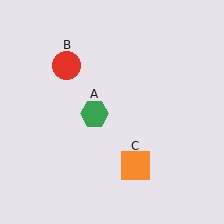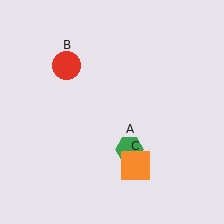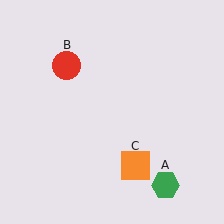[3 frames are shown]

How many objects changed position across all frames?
1 object changed position: green hexagon (object A).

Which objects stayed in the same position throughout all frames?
Red circle (object B) and orange square (object C) remained stationary.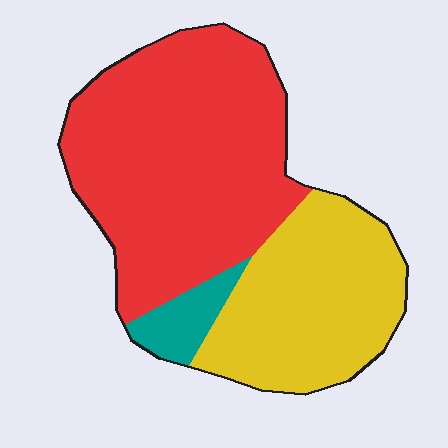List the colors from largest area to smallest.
From largest to smallest: red, yellow, teal.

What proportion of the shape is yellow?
Yellow takes up between a quarter and a half of the shape.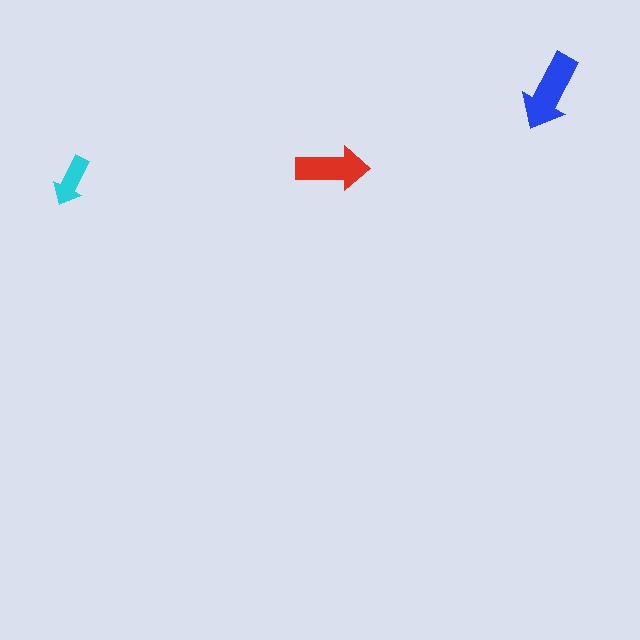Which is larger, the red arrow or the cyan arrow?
The red one.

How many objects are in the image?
There are 3 objects in the image.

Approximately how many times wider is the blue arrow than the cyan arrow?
About 1.5 times wider.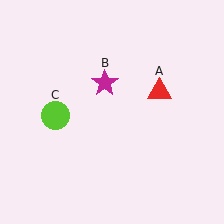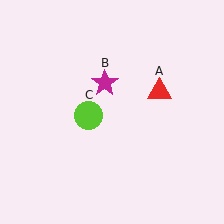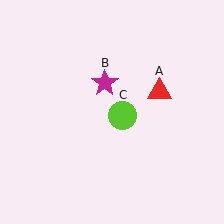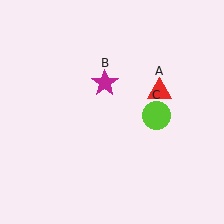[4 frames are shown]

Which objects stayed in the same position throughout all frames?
Red triangle (object A) and magenta star (object B) remained stationary.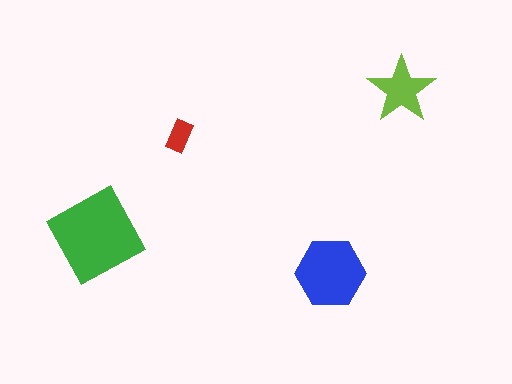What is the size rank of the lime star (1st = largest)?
3rd.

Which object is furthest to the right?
The lime star is rightmost.